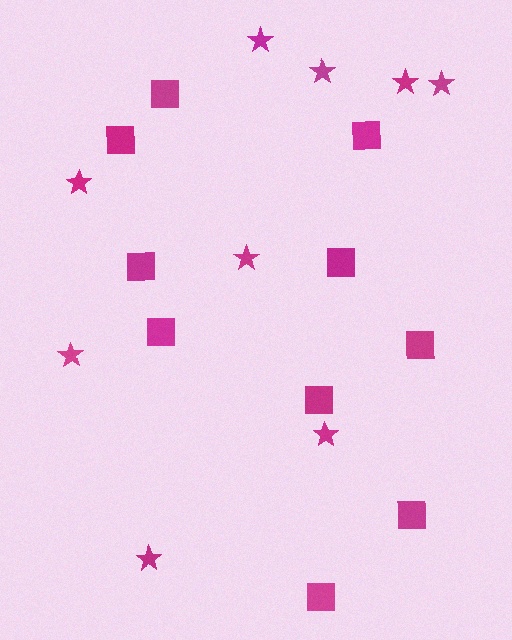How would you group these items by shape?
There are 2 groups: one group of squares (10) and one group of stars (9).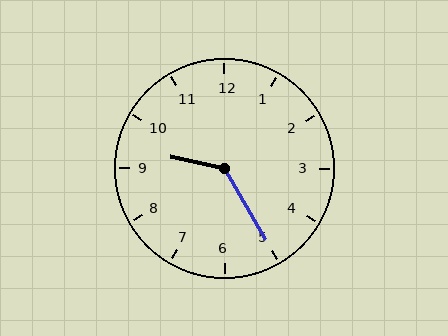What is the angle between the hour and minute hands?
Approximately 132 degrees.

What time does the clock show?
9:25.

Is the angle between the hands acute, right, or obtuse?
It is obtuse.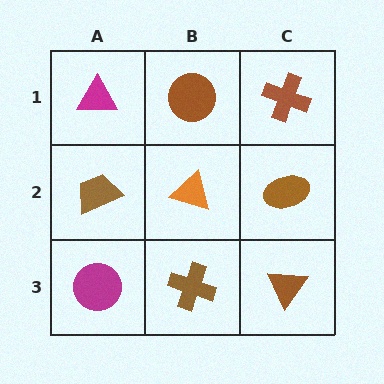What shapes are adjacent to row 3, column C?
A brown ellipse (row 2, column C), a brown cross (row 3, column B).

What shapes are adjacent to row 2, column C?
A brown cross (row 1, column C), a brown triangle (row 3, column C), an orange triangle (row 2, column B).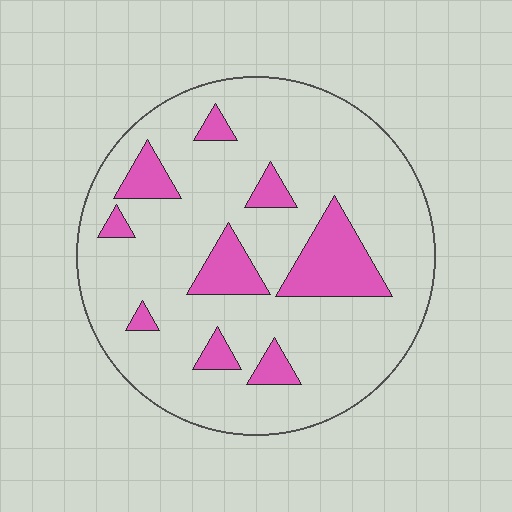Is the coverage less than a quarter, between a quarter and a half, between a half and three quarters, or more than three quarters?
Less than a quarter.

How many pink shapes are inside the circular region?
9.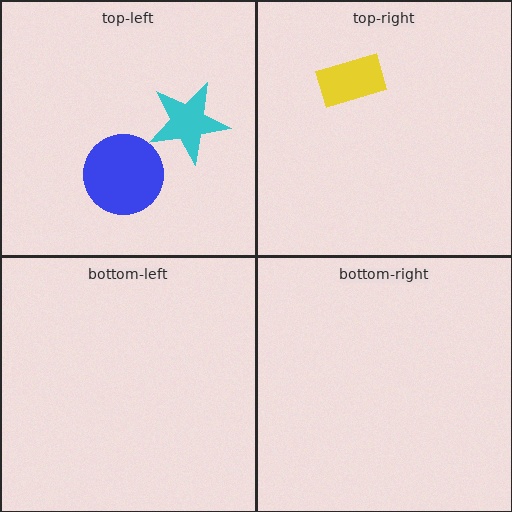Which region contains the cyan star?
The top-left region.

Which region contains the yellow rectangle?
The top-right region.